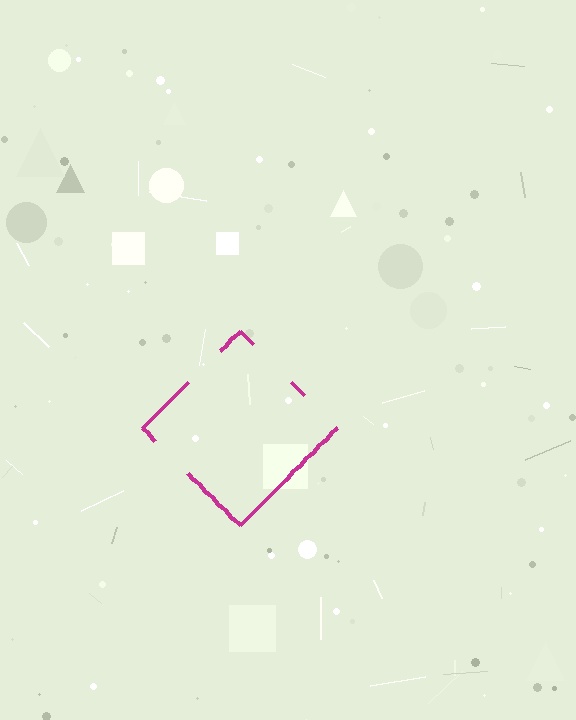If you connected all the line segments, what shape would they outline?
They would outline a diamond.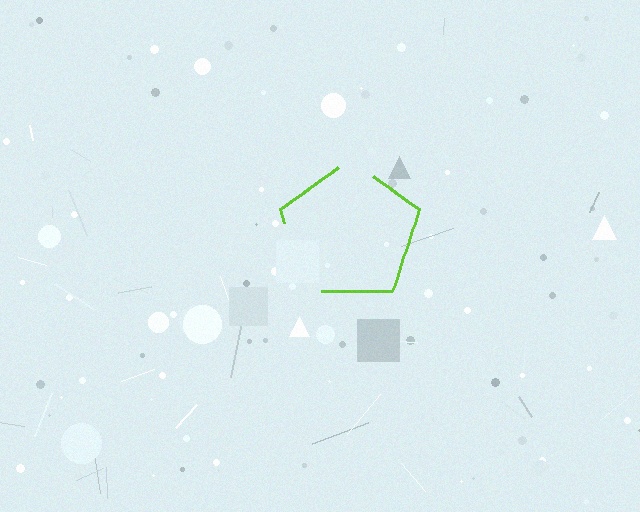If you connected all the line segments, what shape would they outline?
They would outline a pentagon.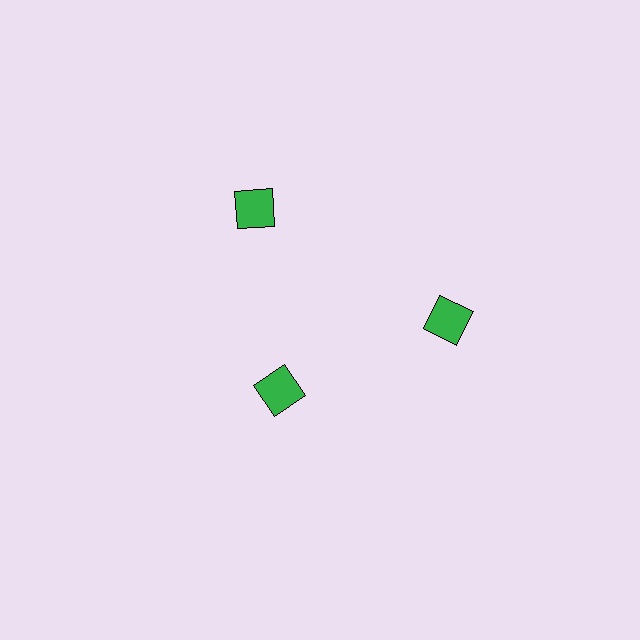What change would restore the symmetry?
The symmetry would be restored by moving it outward, back onto the ring so that all 3 squares sit at equal angles and equal distance from the center.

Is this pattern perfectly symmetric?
No. The 3 green squares are arranged in a ring, but one element near the 7 o'clock position is pulled inward toward the center, breaking the 3-fold rotational symmetry.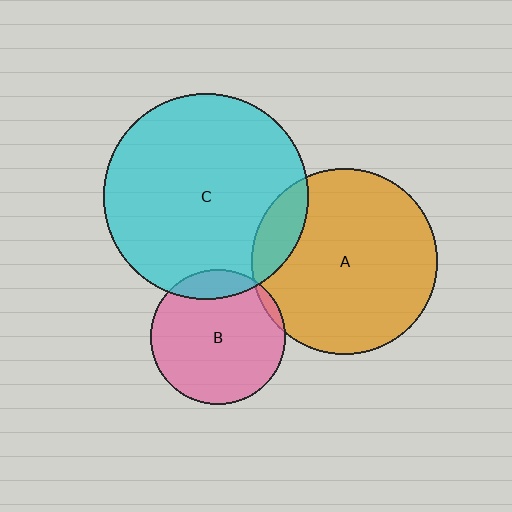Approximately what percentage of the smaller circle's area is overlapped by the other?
Approximately 15%.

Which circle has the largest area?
Circle C (cyan).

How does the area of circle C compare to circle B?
Approximately 2.3 times.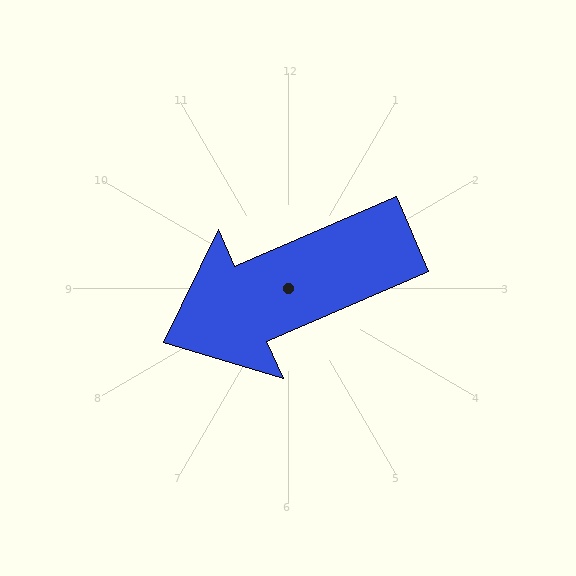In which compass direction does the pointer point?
Southwest.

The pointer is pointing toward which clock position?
Roughly 8 o'clock.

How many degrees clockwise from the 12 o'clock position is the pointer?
Approximately 246 degrees.